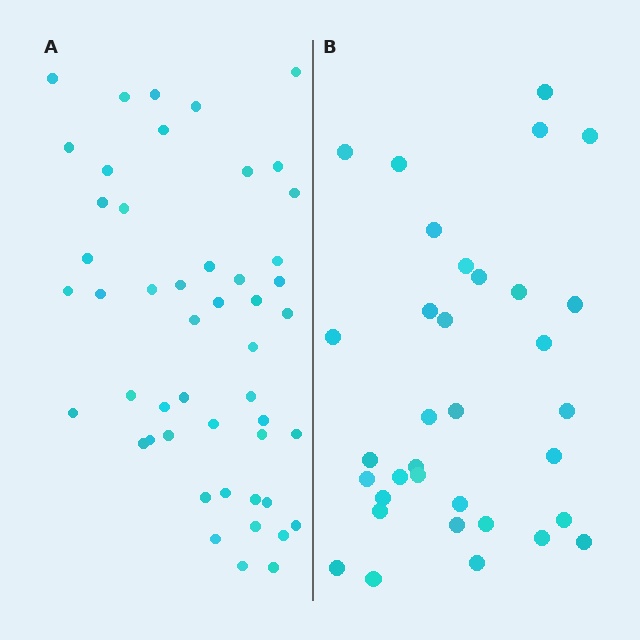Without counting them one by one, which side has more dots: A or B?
Region A (the left region) has more dots.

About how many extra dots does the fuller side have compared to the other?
Region A has approximately 15 more dots than region B.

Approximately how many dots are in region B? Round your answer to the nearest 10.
About 30 dots. (The exact count is 34, which rounds to 30.)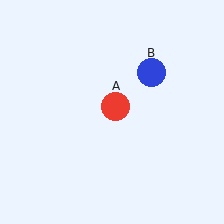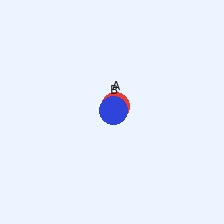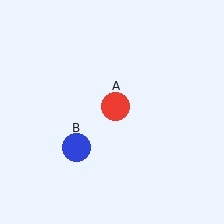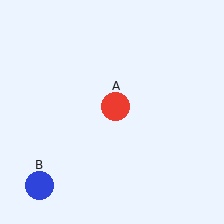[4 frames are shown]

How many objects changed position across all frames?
1 object changed position: blue circle (object B).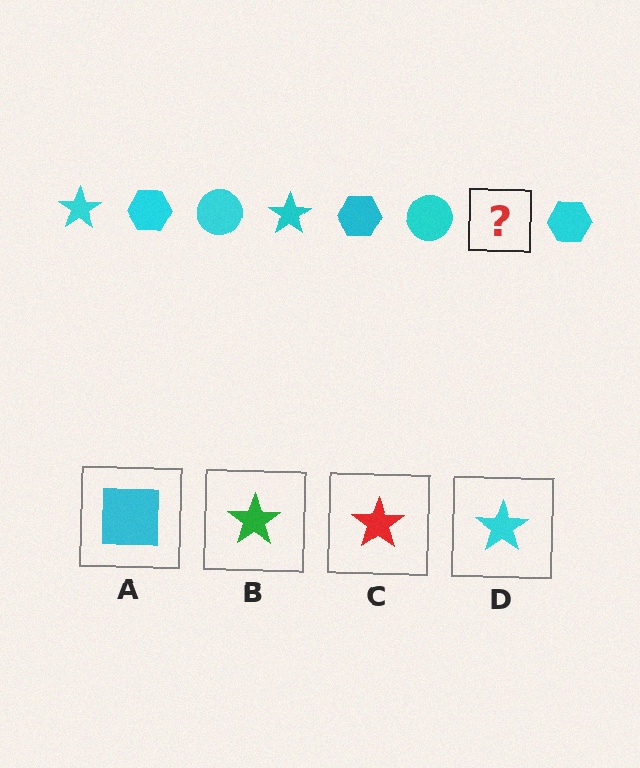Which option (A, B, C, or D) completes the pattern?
D.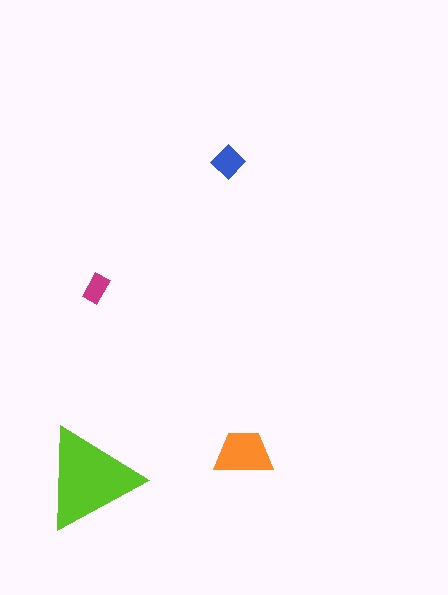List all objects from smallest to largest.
The magenta rectangle, the blue diamond, the orange trapezoid, the lime triangle.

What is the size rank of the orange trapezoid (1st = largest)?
2nd.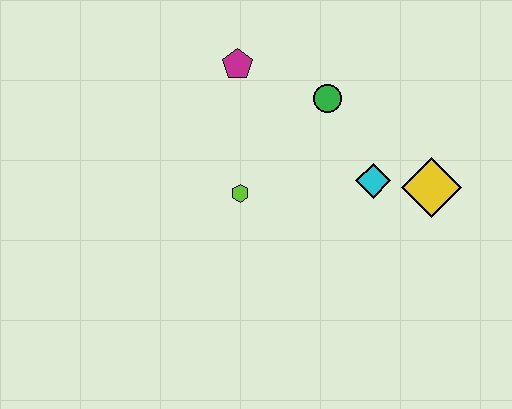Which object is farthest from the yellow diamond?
The magenta pentagon is farthest from the yellow diamond.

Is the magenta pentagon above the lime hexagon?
Yes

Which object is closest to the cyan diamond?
The yellow diamond is closest to the cyan diamond.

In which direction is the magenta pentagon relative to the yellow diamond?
The magenta pentagon is to the left of the yellow diamond.